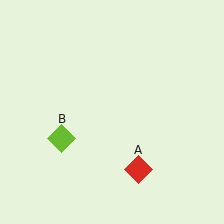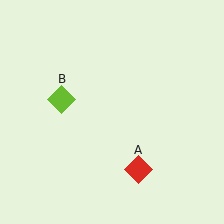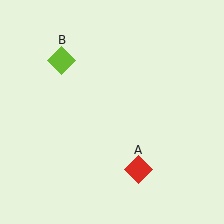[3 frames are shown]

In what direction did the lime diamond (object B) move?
The lime diamond (object B) moved up.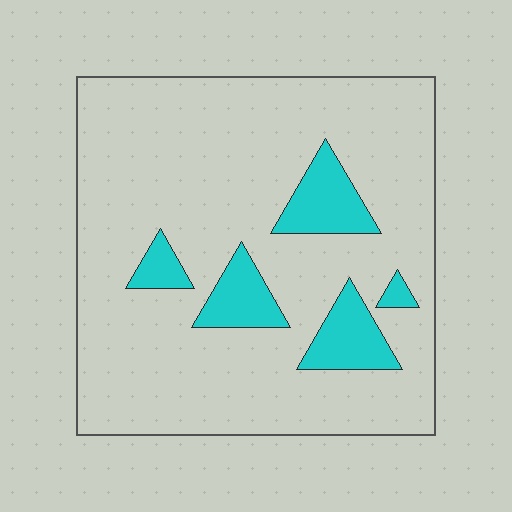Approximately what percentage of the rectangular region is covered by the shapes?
Approximately 15%.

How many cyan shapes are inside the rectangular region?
5.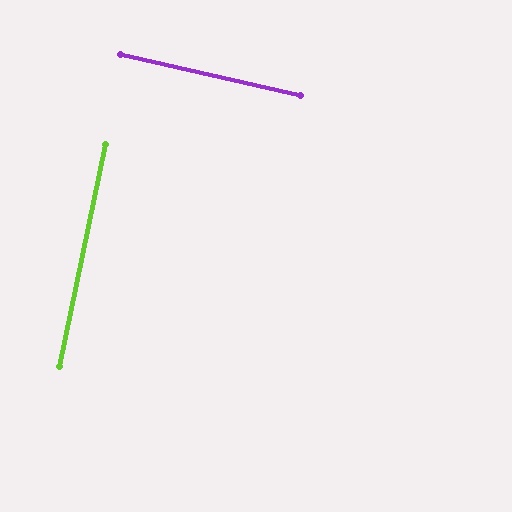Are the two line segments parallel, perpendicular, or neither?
Perpendicular — they meet at approximately 89°.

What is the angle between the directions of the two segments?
Approximately 89 degrees.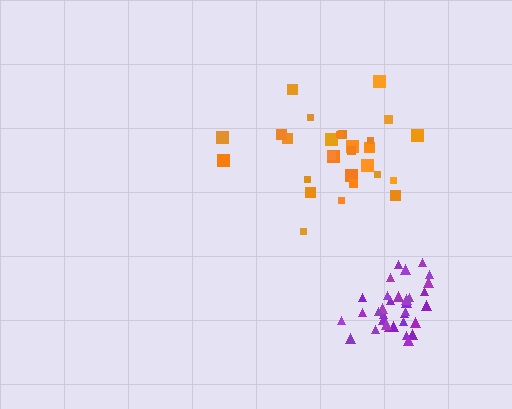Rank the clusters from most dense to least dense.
purple, orange.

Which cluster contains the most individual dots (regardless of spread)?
Purple (33).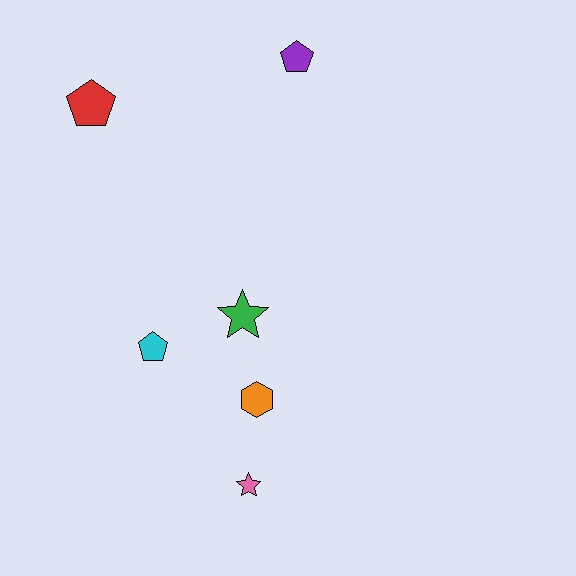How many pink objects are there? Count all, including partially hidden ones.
There is 1 pink object.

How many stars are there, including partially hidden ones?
There are 2 stars.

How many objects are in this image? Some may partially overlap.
There are 6 objects.